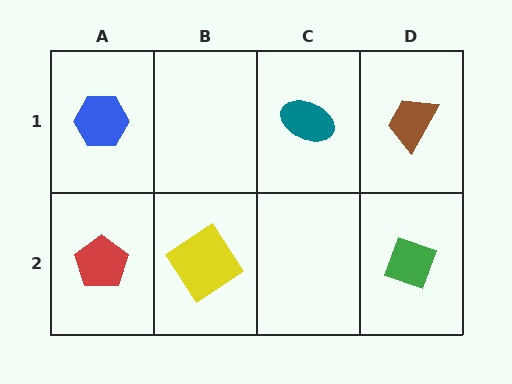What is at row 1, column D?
A brown trapezoid.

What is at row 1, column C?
A teal ellipse.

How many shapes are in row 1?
3 shapes.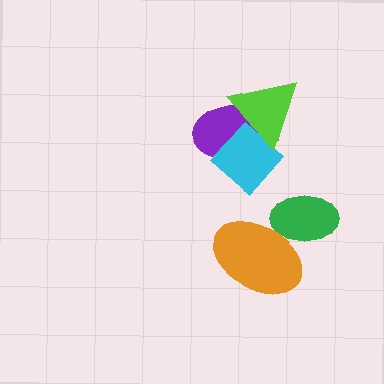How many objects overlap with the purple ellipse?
2 objects overlap with the purple ellipse.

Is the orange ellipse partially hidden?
No, no other shape covers it.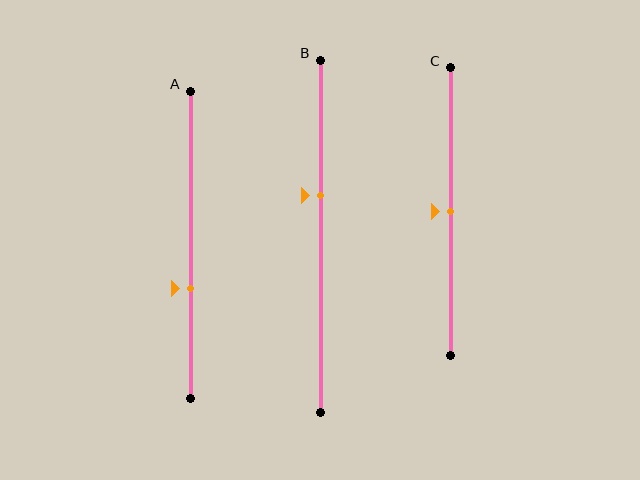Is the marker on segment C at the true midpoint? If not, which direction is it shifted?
Yes, the marker on segment C is at the true midpoint.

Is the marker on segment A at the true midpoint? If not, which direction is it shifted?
No, the marker on segment A is shifted downward by about 14% of the segment length.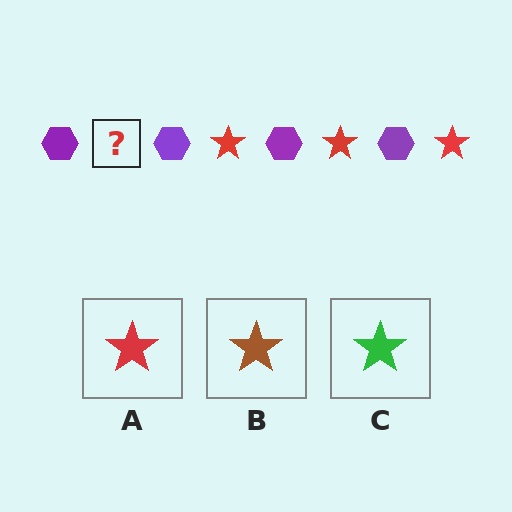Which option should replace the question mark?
Option A.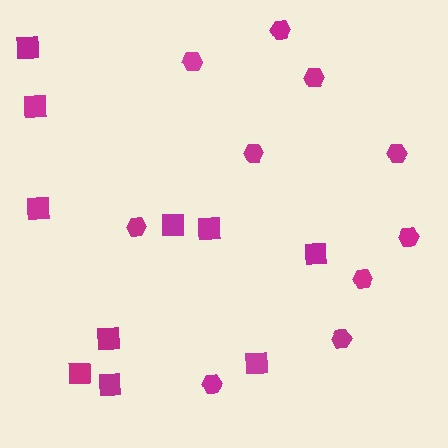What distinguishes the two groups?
There are 2 groups: one group of squares (10) and one group of hexagons (10).